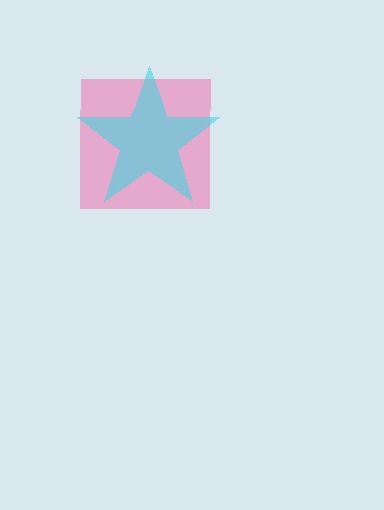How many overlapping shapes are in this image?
There are 2 overlapping shapes in the image.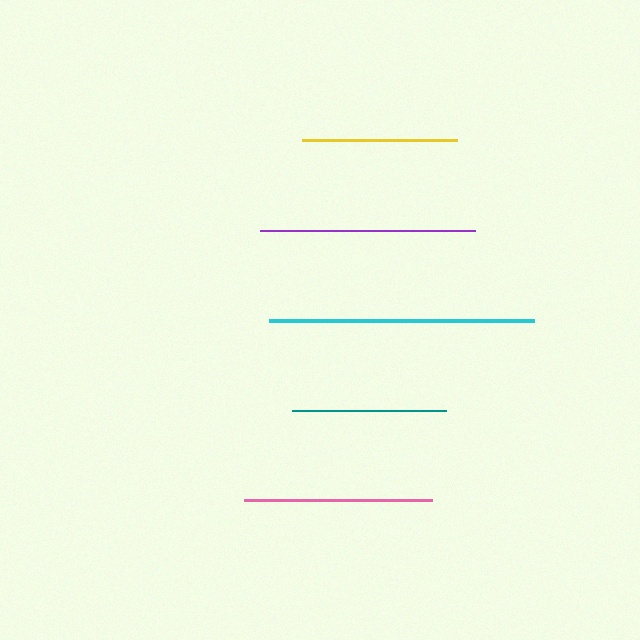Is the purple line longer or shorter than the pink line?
The purple line is longer than the pink line.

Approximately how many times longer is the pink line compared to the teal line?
The pink line is approximately 1.2 times the length of the teal line.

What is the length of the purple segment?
The purple segment is approximately 216 pixels long.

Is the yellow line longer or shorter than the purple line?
The purple line is longer than the yellow line.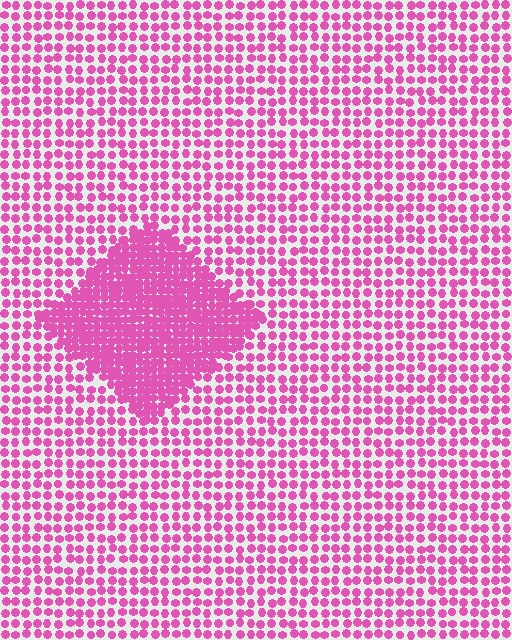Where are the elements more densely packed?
The elements are more densely packed inside the diamond boundary.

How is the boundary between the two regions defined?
The boundary is defined by a change in element density (approximately 2.2x ratio). All elements are the same color, size, and shape.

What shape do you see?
I see a diamond.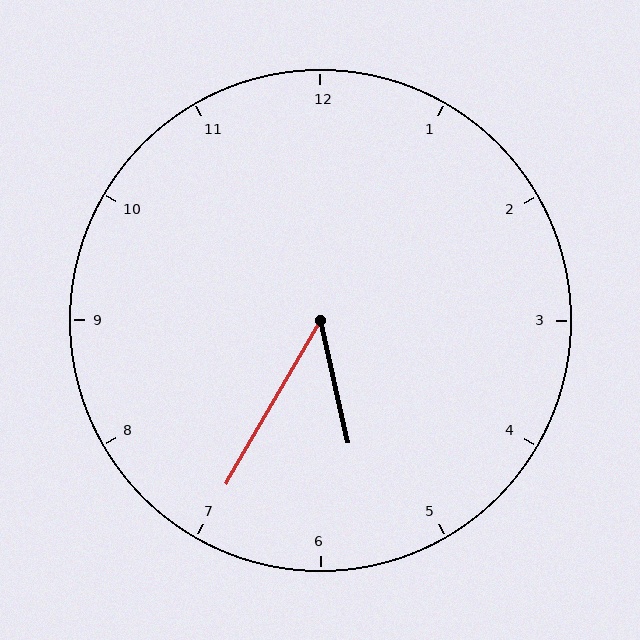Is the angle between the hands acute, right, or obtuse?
It is acute.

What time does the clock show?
5:35.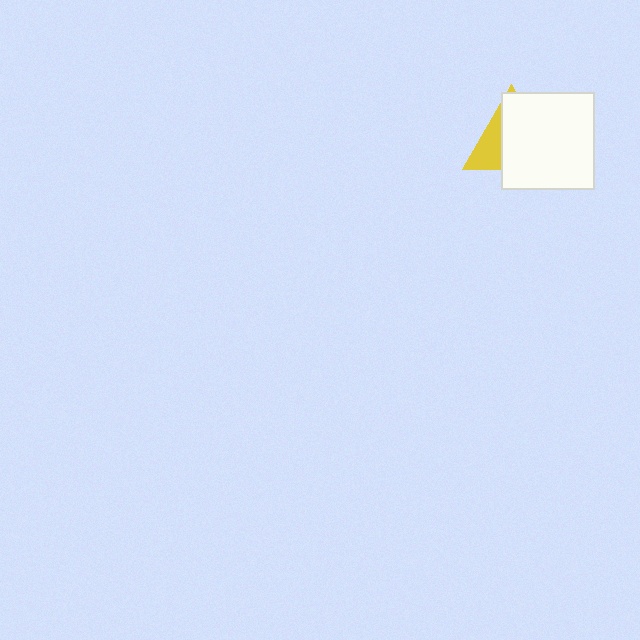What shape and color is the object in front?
The object in front is a white rectangle.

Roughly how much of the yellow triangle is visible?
A small part of it is visible (roughly 33%).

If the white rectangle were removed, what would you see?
You would see the complete yellow triangle.